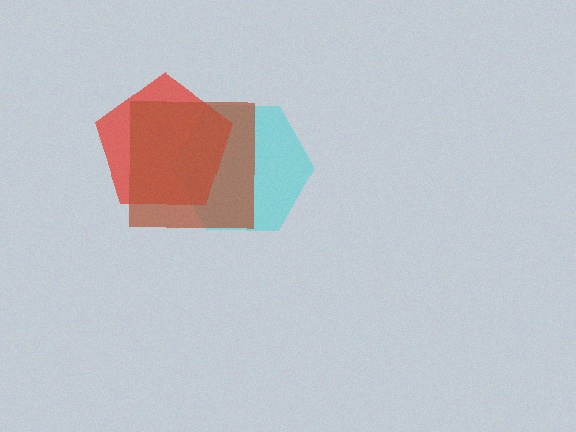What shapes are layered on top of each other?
The layered shapes are: a cyan hexagon, a red pentagon, a brown square.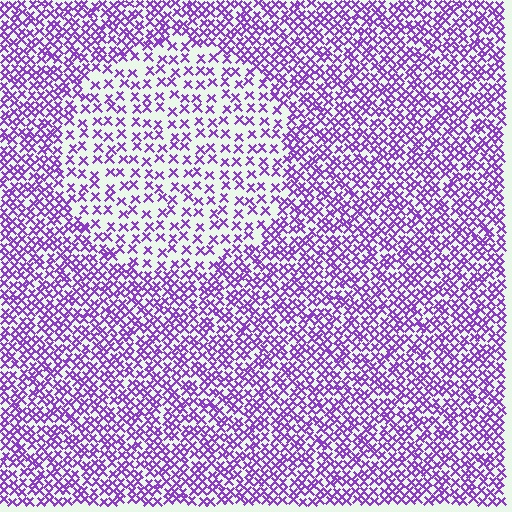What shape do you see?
I see a circle.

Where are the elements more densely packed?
The elements are more densely packed outside the circle boundary.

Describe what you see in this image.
The image contains small purple elements arranged at two different densities. A circle-shaped region is visible where the elements are less densely packed than the surrounding area.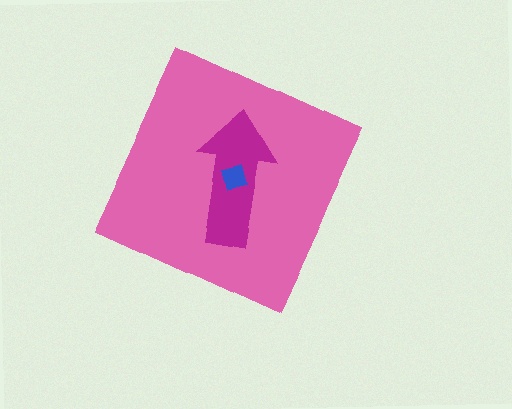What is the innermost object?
The blue square.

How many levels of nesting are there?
3.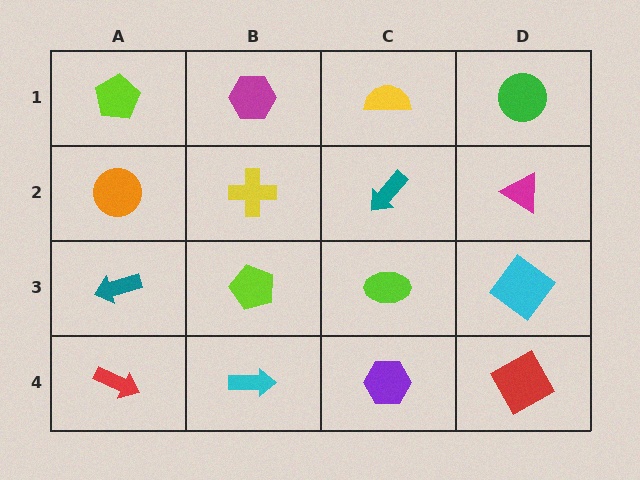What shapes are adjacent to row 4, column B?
A lime pentagon (row 3, column B), a red arrow (row 4, column A), a purple hexagon (row 4, column C).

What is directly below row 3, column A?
A red arrow.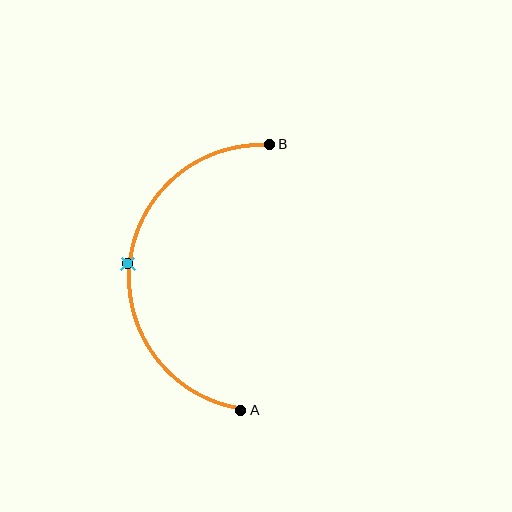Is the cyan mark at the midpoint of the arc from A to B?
Yes. The cyan mark lies on the arc at equal arc-length from both A and B — it is the arc midpoint.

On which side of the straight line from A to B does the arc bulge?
The arc bulges to the left of the straight line connecting A and B.